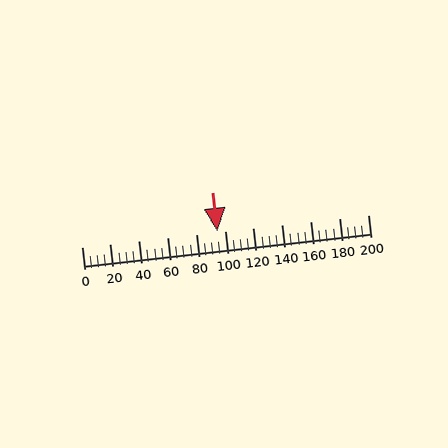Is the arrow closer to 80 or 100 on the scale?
The arrow is closer to 100.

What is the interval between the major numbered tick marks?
The major tick marks are spaced 20 units apart.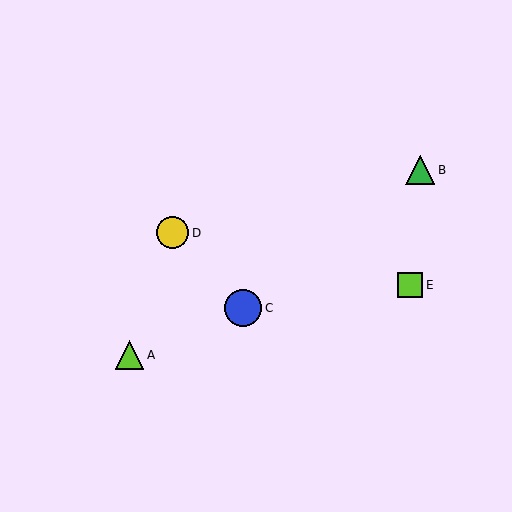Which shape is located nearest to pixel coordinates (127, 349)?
The lime triangle (labeled A) at (130, 355) is nearest to that location.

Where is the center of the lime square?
The center of the lime square is at (410, 285).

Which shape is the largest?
The blue circle (labeled C) is the largest.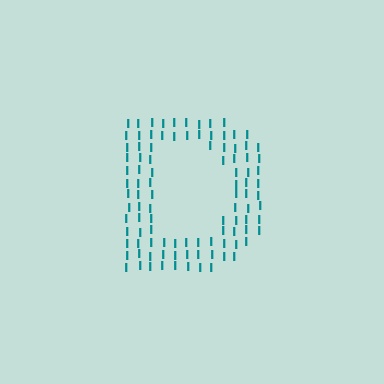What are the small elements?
The small elements are letter I's.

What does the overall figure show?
The overall figure shows the letter D.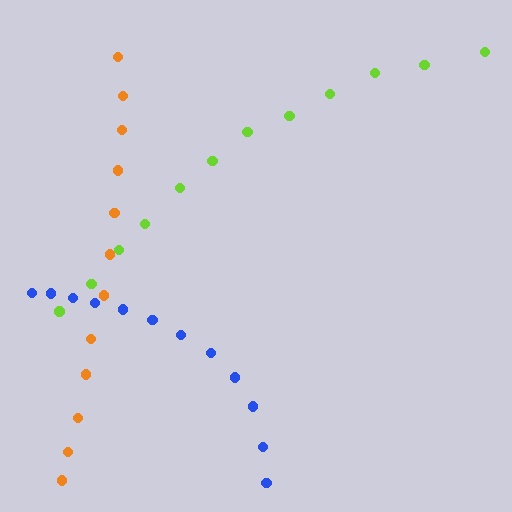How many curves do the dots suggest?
There are 3 distinct paths.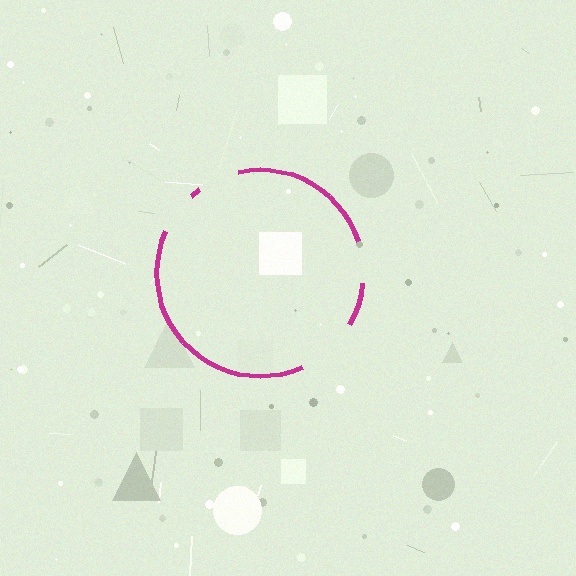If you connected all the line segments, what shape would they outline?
They would outline a circle.